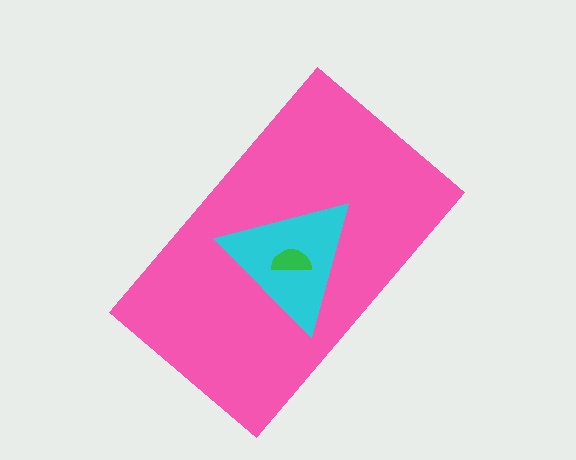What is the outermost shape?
The pink rectangle.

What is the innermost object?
The green semicircle.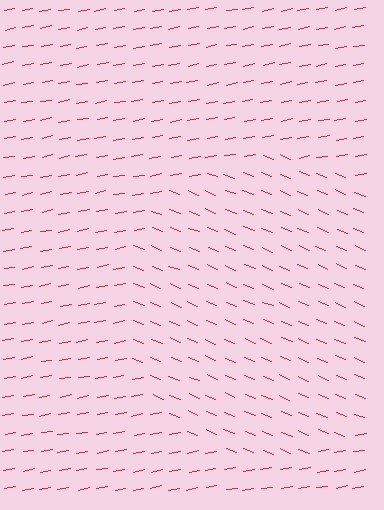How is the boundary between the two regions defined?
The boundary is defined purely by a change in line orientation (approximately 34 degrees difference). All lines are the same color and thickness.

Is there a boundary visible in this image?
Yes, there is a texture boundary formed by a change in line orientation.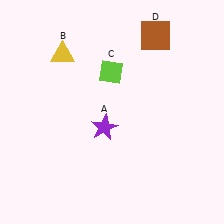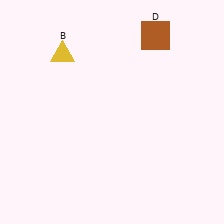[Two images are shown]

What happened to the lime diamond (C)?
The lime diamond (C) was removed in Image 2. It was in the top-left area of Image 1.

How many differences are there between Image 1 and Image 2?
There are 2 differences between the two images.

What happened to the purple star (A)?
The purple star (A) was removed in Image 2. It was in the bottom-left area of Image 1.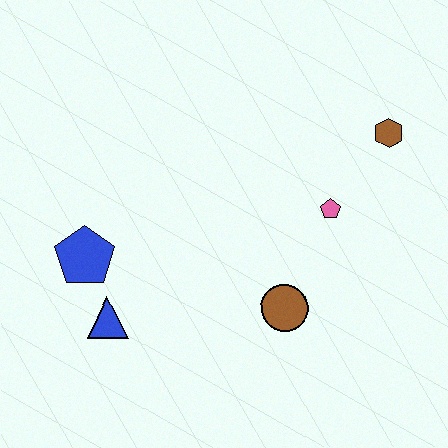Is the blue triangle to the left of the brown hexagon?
Yes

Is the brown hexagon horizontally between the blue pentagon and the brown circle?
No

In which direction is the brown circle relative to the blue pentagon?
The brown circle is to the right of the blue pentagon.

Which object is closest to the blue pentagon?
The blue triangle is closest to the blue pentagon.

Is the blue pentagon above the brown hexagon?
No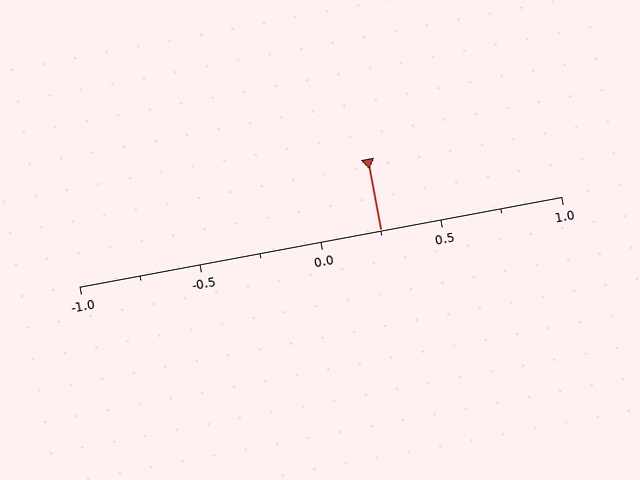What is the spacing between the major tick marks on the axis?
The major ticks are spaced 0.5 apart.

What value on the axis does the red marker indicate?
The marker indicates approximately 0.25.